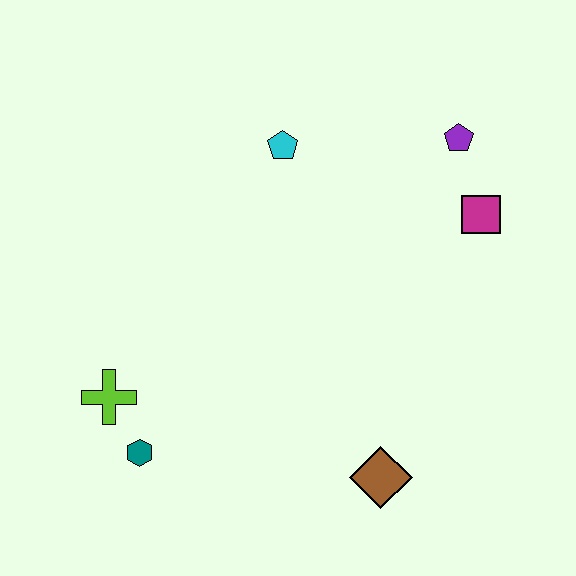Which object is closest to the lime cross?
The teal hexagon is closest to the lime cross.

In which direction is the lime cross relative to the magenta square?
The lime cross is to the left of the magenta square.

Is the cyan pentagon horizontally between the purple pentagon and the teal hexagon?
Yes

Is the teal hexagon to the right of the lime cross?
Yes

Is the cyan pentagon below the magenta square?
No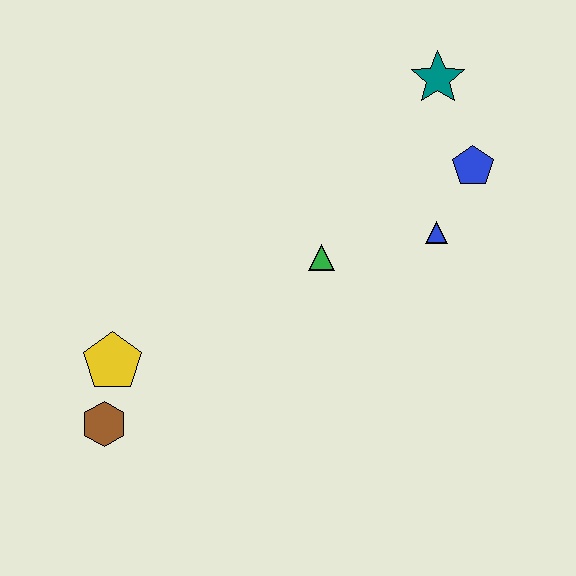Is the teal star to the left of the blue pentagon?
Yes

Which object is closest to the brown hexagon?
The yellow pentagon is closest to the brown hexagon.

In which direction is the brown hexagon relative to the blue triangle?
The brown hexagon is to the left of the blue triangle.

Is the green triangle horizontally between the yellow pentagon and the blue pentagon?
Yes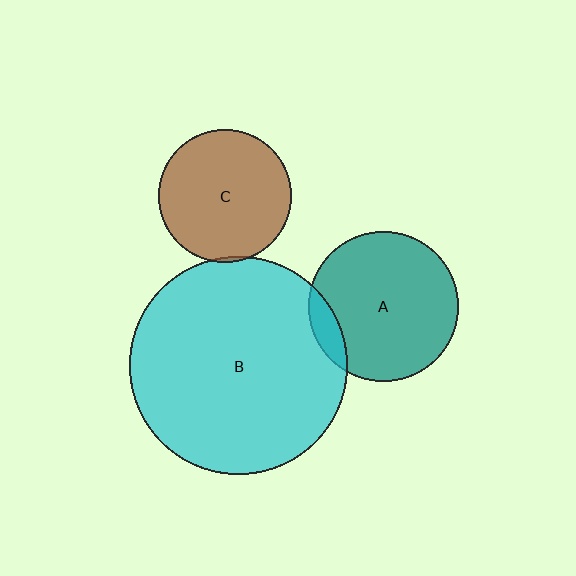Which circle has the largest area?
Circle B (cyan).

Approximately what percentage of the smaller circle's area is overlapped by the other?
Approximately 10%.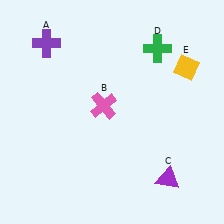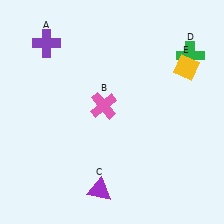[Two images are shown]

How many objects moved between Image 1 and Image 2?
2 objects moved between the two images.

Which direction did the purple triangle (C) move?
The purple triangle (C) moved left.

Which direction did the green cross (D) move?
The green cross (D) moved right.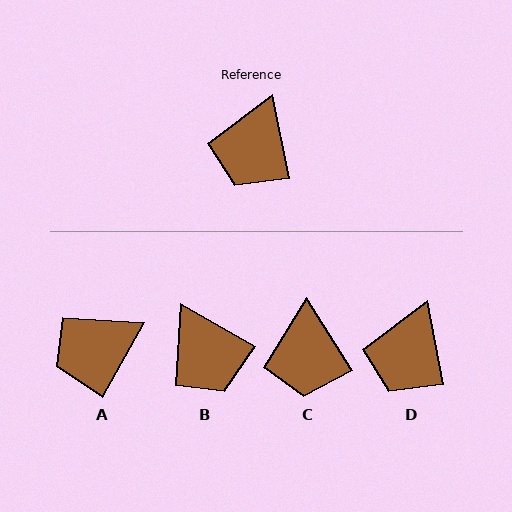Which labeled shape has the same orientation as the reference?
D.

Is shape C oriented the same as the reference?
No, it is off by about 21 degrees.